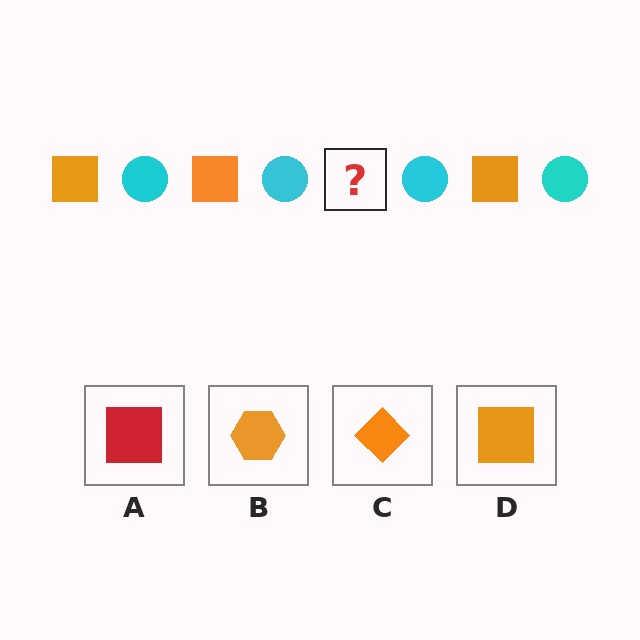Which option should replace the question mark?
Option D.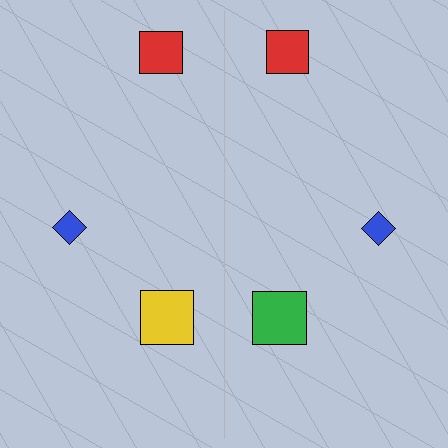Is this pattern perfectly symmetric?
No, the pattern is not perfectly symmetric. The green square on the right side breaks the symmetry — its mirror counterpart is yellow.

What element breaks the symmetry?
The green square on the right side breaks the symmetry — its mirror counterpart is yellow.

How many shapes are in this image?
There are 6 shapes in this image.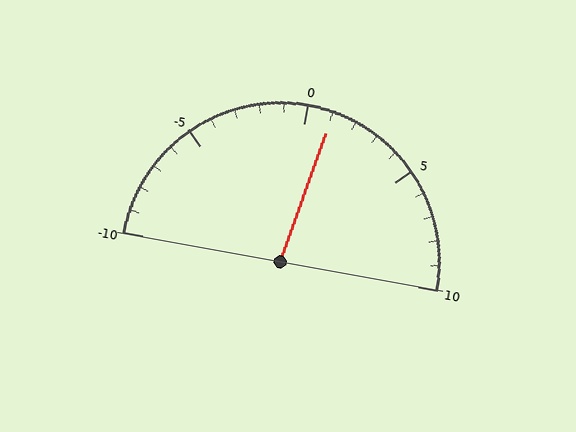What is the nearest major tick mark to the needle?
The nearest major tick mark is 0.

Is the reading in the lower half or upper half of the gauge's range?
The reading is in the upper half of the range (-10 to 10).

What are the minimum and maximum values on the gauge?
The gauge ranges from -10 to 10.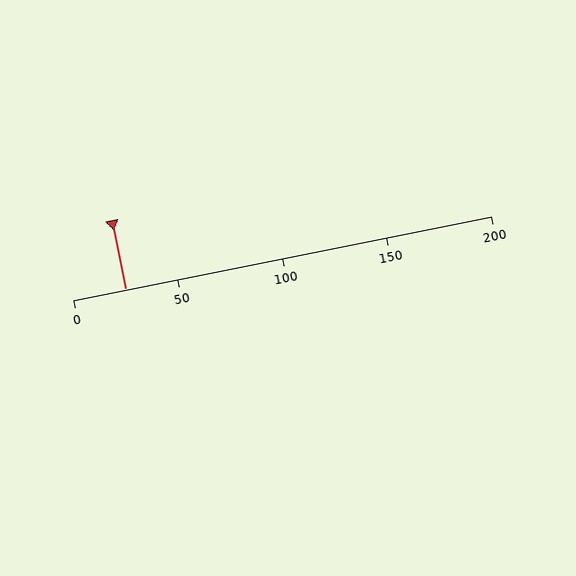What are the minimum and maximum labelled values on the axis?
The axis runs from 0 to 200.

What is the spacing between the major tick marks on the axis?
The major ticks are spaced 50 apart.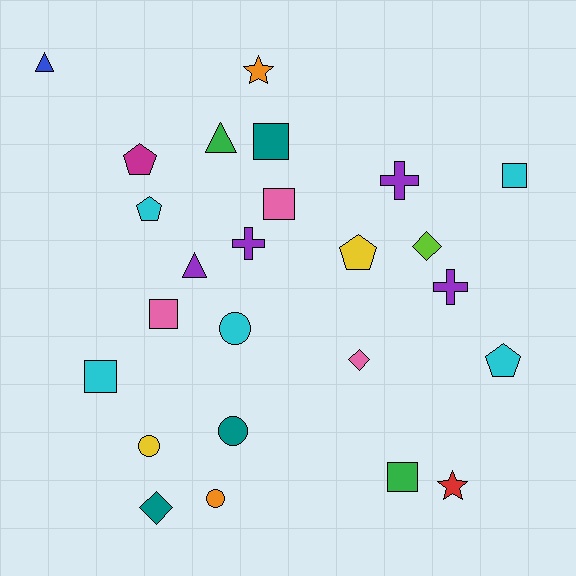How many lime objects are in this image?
There is 1 lime object.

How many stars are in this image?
There are 2 stars.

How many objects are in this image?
There are 25 objects.